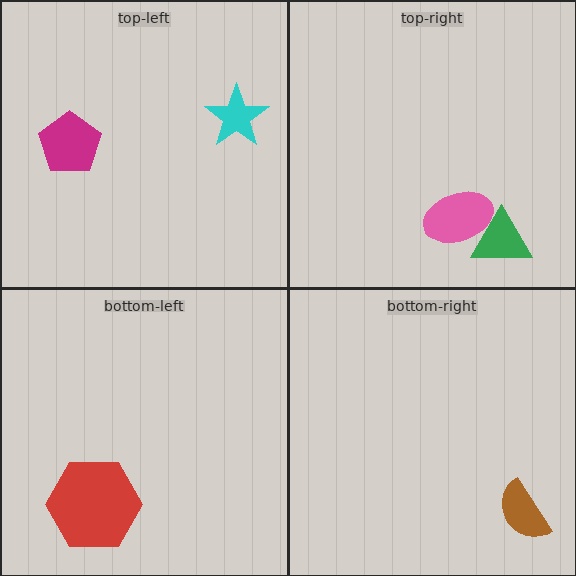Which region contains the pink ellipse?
The top-right region.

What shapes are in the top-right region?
The green triangle, the pink ellipse.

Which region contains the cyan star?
The top-left region.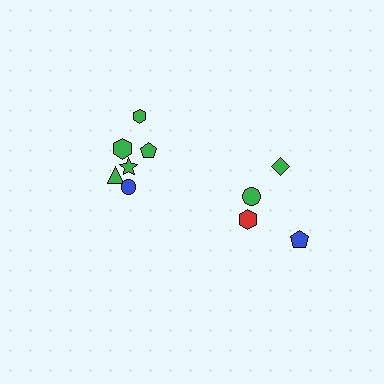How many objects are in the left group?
There are 6 objects.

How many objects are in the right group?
There are 4 objects.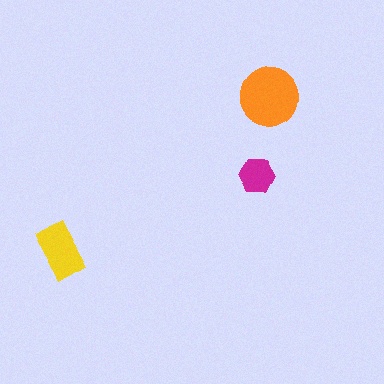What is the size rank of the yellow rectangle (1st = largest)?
2nd.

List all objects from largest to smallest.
The orange circle, the yellow rectangle, the magenta hexagon.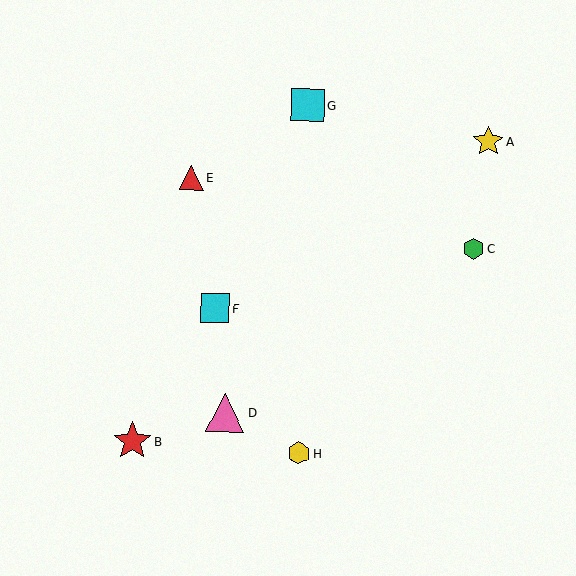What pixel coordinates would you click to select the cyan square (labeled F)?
Click at (215, 308) to select the cyan square F.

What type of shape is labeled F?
Shape F is a cyan square.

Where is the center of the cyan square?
The center of the cyan square is at (308, 105).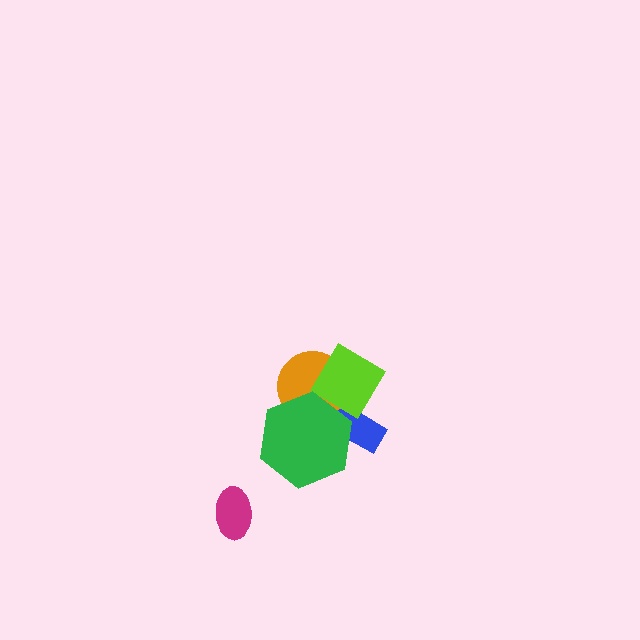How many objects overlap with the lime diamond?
3 objects overlap with the lime diamond.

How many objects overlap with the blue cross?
3 objects overlap with the blue cross.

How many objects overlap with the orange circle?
3 objects overlap with the orange circle.